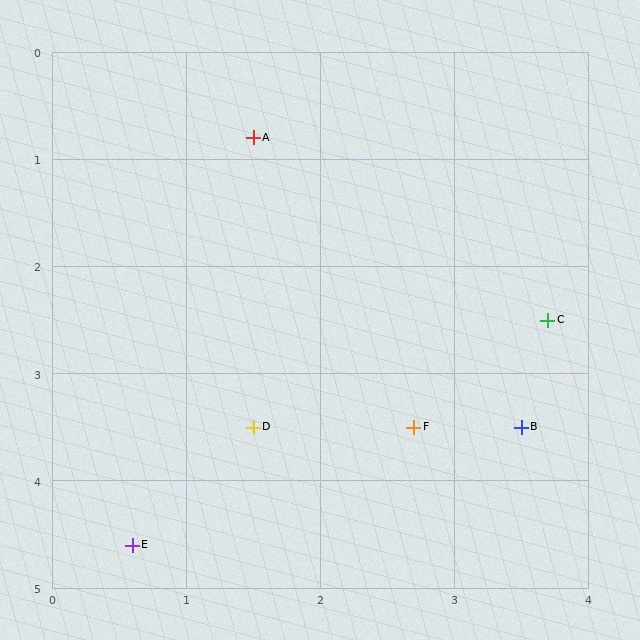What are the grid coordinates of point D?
Point D is at approximately (1.5, 3.5).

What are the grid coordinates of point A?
Point A is at approximately (1.5, 0.8).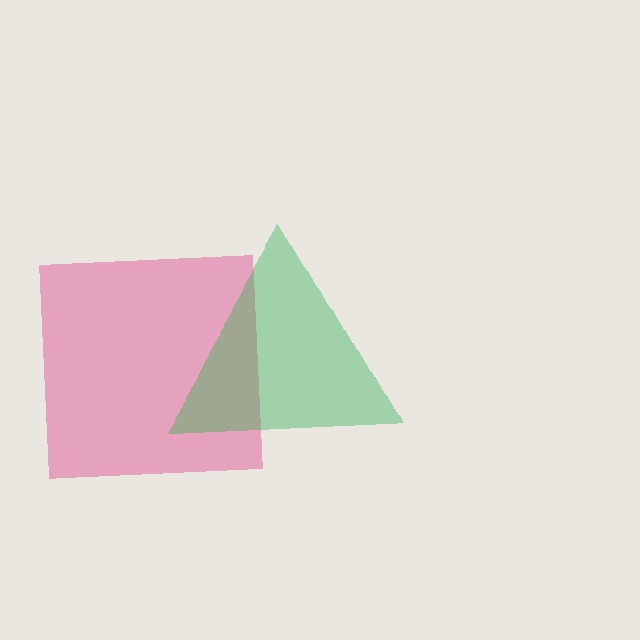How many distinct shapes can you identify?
There are 2 distinct shapes: a pink square, a green triangle.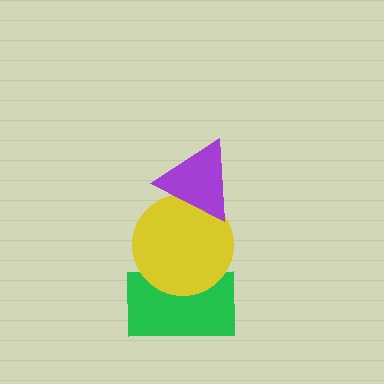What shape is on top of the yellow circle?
The purple triangle is on top of the yellow circle.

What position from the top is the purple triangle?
The purple triangle is 1st from the top.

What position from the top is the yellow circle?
The yellow circle is 2nd from the top.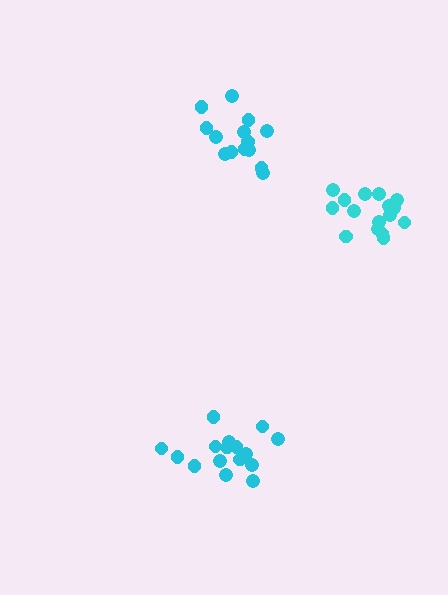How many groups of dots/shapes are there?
There are 3 groups.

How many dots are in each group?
Group 1: 16 dots, Group 2: 14 dots, Group 3: 16 dots (46 total).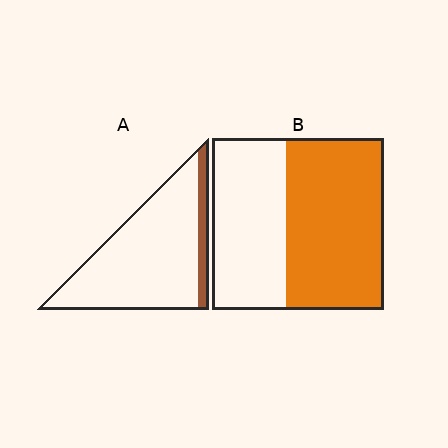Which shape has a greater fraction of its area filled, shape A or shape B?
Shape B.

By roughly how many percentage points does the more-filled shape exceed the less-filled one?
By roughly 45 percentage points (B over A).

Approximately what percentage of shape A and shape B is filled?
A is approximately 10% and B is approximately 55%.